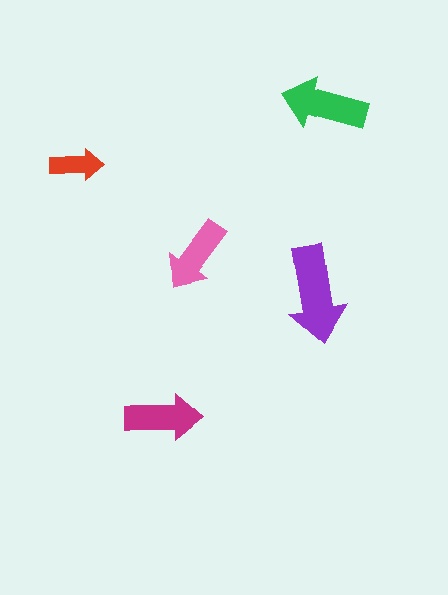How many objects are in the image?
There are 5 objects in the image.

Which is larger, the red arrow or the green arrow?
The green one.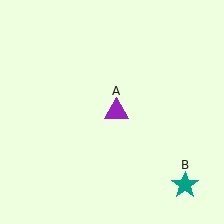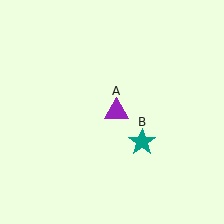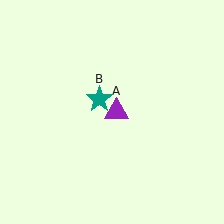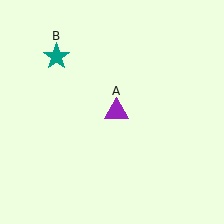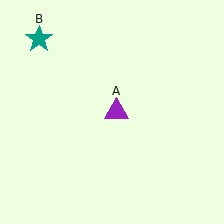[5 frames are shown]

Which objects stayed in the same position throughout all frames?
Purple triangle (object A) remained stationary.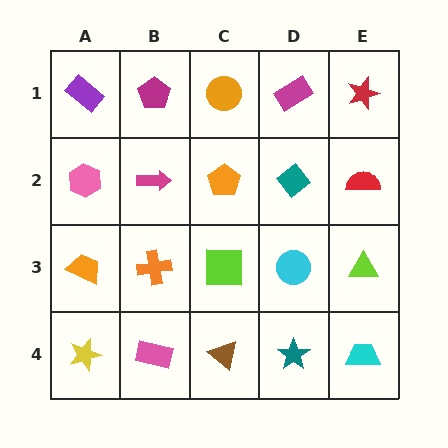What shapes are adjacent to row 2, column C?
An orange circle (row 1, column C), a lime square (row 3, column C), a magenta arrow (row 2, column B), a teal diamond (row 2, column D).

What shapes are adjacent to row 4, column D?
A cyan circle (row 3, column D), a brown triangle (row 4, column C), a cyan trapezoid (row 4, column E).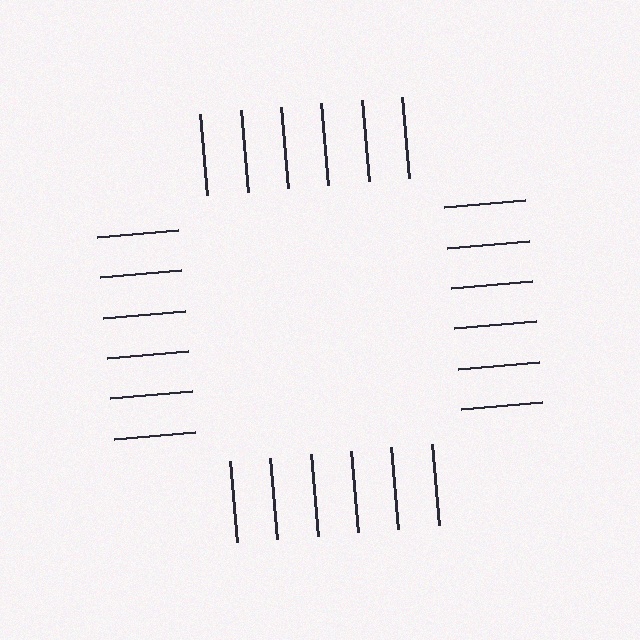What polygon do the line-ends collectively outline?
An illusory square — the line segments terminate on its edges but no continuous stroke is drawn.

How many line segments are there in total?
24 — 6 along each of the 4 edges.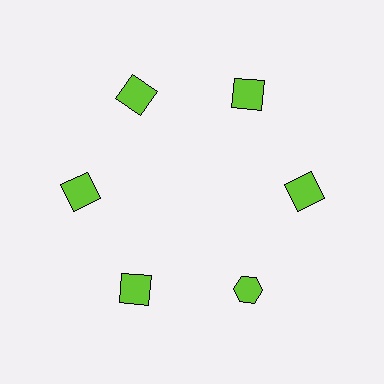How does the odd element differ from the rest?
It has a different shape: hexagon instead of square.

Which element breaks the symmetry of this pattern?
The lime hexagon at roughly the 5 o'clock position breaks the symmetry. All other shapes are lime squares.